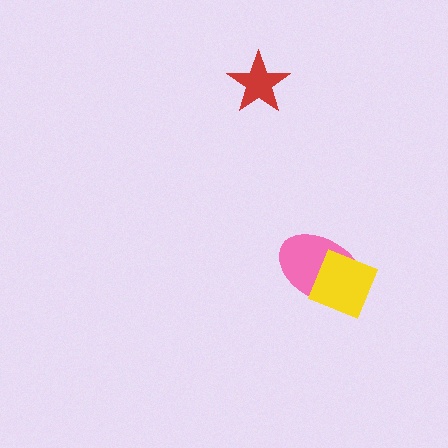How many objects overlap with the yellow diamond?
1 object overlaps with the yellow diamond.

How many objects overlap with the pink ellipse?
1 object overlaps with the pink ellipse.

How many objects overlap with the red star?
0 objects overlap with the red star.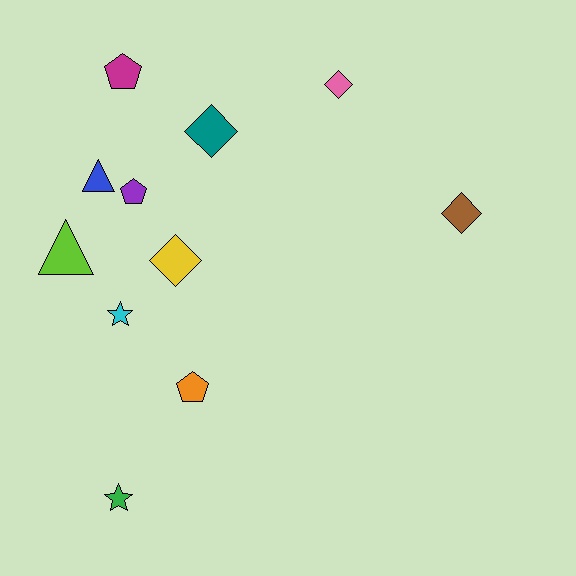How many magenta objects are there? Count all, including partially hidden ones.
There is 1 magenta object.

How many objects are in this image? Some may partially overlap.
There are 11 objects.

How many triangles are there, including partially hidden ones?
There are 2 triangles.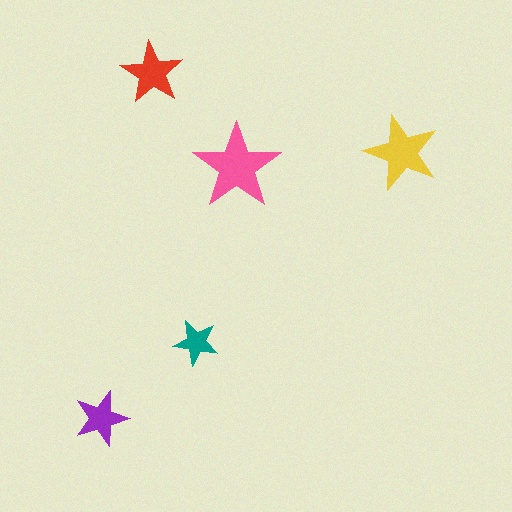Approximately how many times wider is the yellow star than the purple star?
About 1.5 times wider.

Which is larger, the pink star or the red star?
The pink one.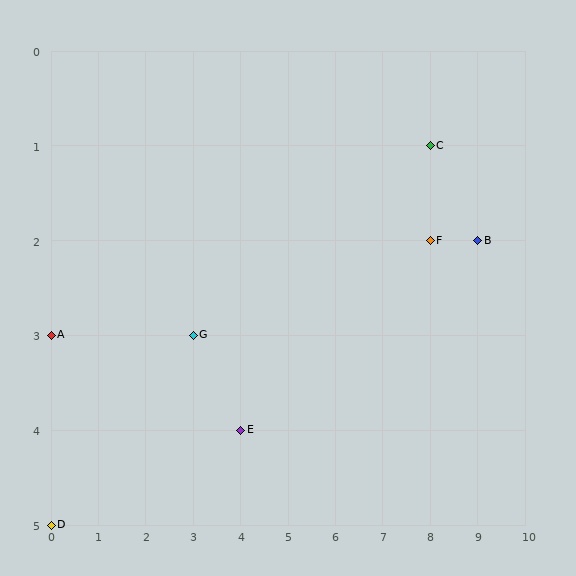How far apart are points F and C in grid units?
Points F and C are 1 row apart.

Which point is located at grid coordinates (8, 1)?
Point C is at (8, 1).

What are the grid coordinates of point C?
Point C is at grid coordinates (8, 1).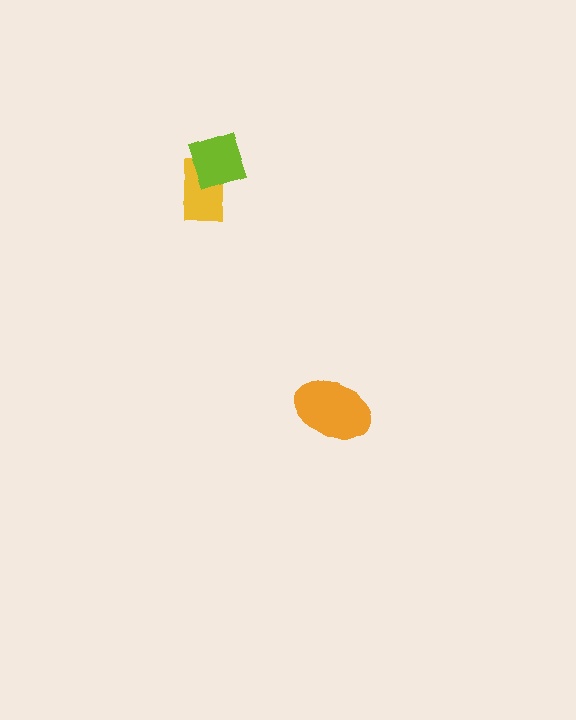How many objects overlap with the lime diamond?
1 object overlaps with the lime diamond.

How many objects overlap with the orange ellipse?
0 objects overlap with the orange ellipse.